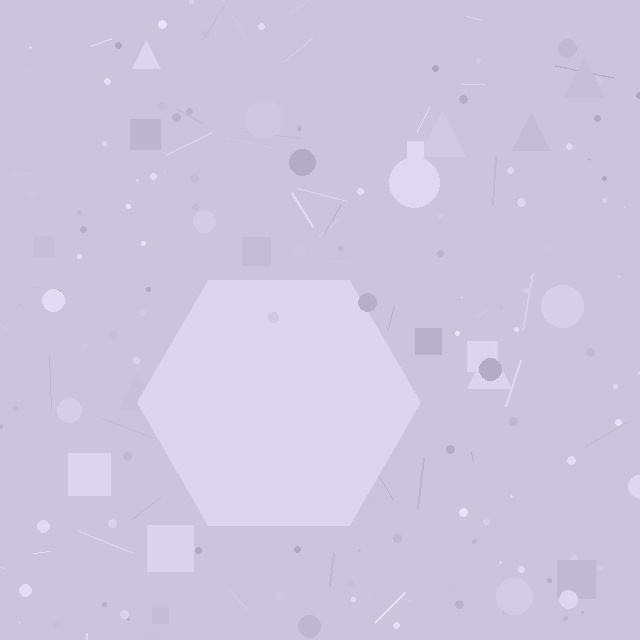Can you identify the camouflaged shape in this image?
The camouflaged shape is a hexagon.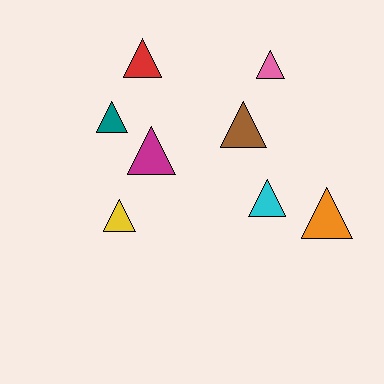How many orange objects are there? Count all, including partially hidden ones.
There is 1 orange object.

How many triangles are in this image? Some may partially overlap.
There are 8 triangles.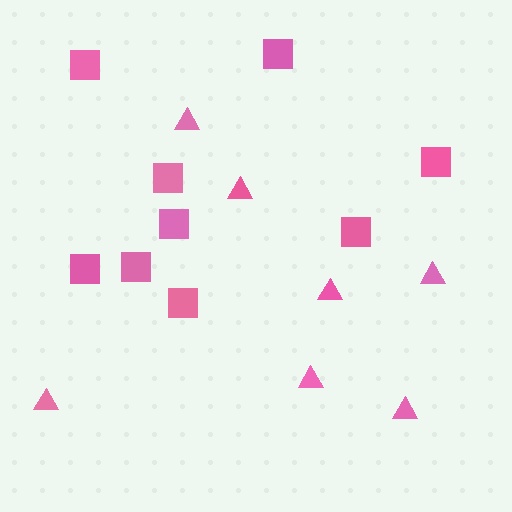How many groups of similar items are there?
There are 2 groups: one group of squares (9) and one group of triangles (7).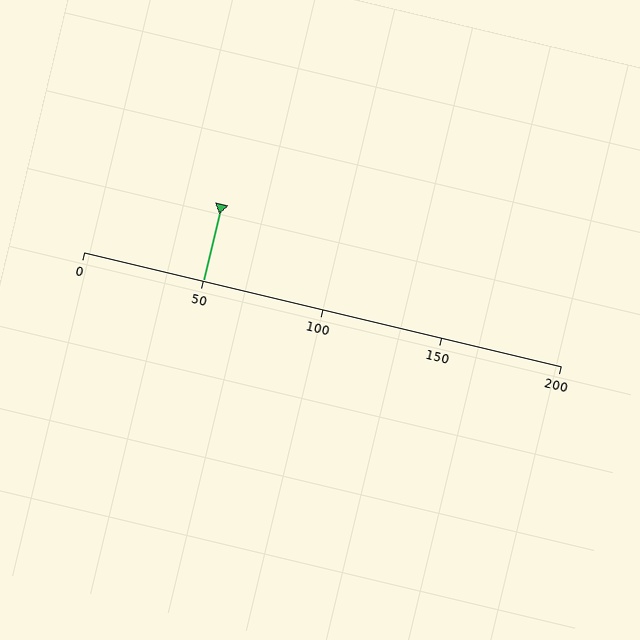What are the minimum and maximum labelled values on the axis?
The axis runs from 0 to 200.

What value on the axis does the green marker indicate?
The marker indicates approximately 50.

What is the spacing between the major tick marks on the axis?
The major ticks are spaced 50 apart.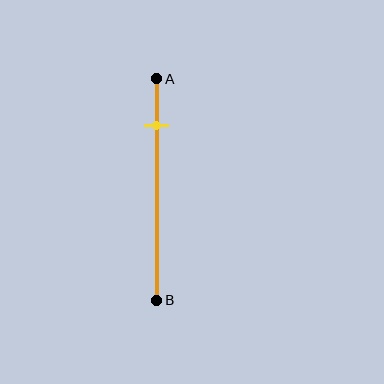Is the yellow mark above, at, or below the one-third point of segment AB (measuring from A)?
The yellow mark is above the one-third point of segment AB.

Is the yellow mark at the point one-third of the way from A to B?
No, the mark is at about 20% from A, not at the 33% one-third point.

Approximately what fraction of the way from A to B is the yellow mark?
The yellow mark is approximately 20% of the way from A to B.